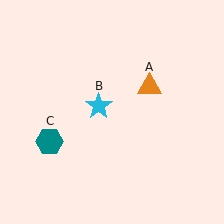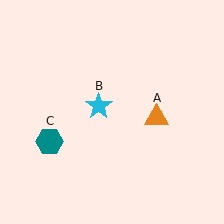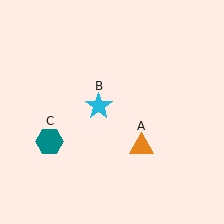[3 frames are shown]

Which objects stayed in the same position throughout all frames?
Cyan star (object B) and teal hexagon (object C) remained stationary.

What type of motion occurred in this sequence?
The orange triangle (object A) rotated clockwise around the center of the scene.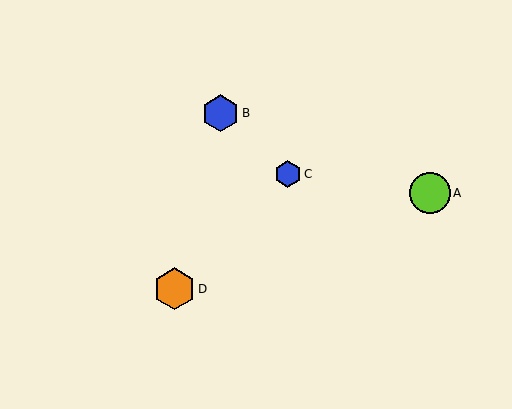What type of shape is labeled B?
Shape B is a blue hexagon.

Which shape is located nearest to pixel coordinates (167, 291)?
The orange hexagon (labeled D) at (174, 289) is nearest to that location.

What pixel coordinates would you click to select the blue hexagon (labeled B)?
Click at (221, 113) to select the blue hexagon B.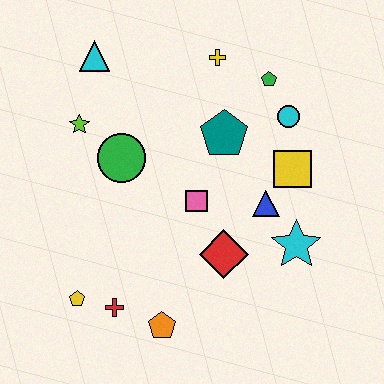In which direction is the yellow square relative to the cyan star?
The yellow square is above the cyan star.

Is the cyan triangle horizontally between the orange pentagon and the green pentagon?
No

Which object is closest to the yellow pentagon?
The red cross is closest to the yellow pentagon.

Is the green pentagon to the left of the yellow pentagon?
No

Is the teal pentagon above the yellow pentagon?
Yes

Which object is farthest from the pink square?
The cyan triangle is farthest from the pink square.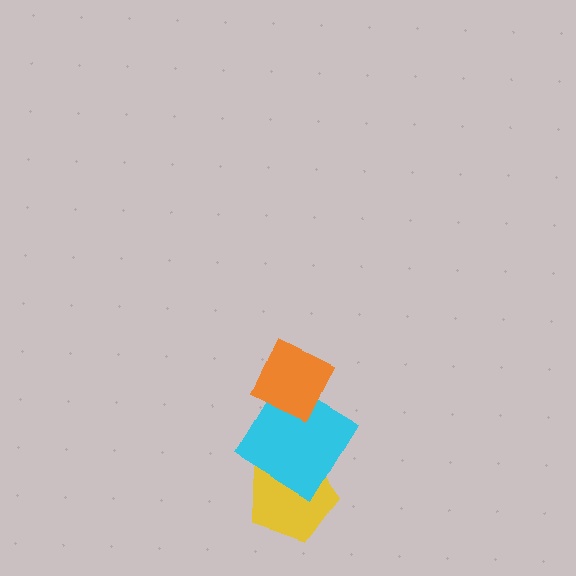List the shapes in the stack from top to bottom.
From top to bottom: the orange diamond, the cyan diamond, the yellow pentagon.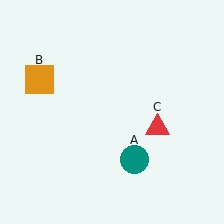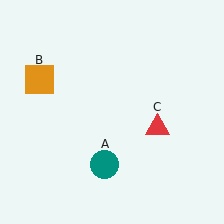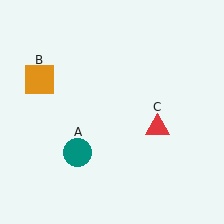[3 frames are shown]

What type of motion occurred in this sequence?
The teal circle (object A) rotated clockwise around the center of the scene.